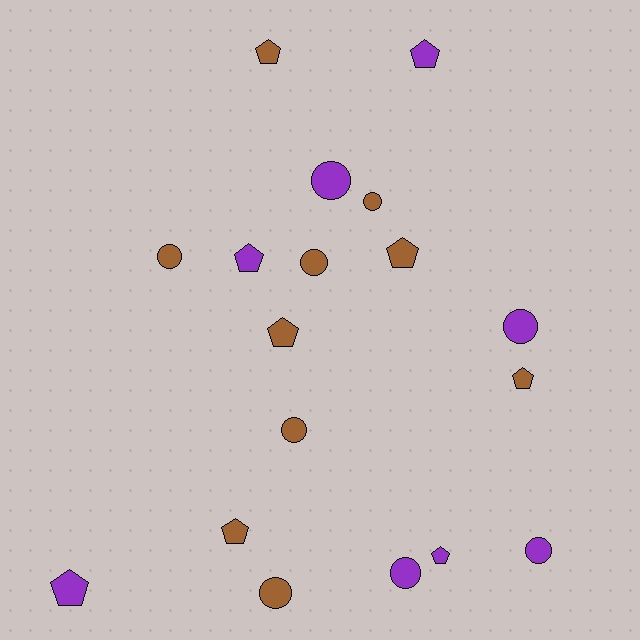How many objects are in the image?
There are 18 objects.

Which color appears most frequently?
Brown, with 10 objects.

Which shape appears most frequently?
Circle, with 9 objects.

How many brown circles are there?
There are 5 brown circles.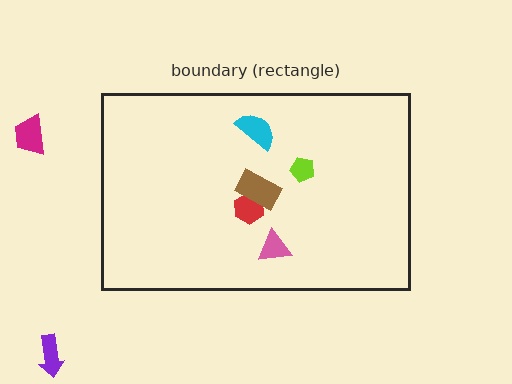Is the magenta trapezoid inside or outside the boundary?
Outside.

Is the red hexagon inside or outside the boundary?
Inside.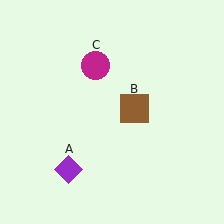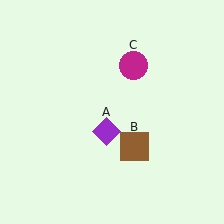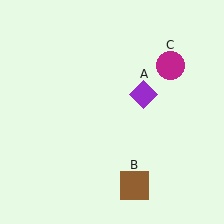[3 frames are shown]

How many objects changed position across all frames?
3 objects changed position: purple diamond (object A), brown square (object B), magenta circle (object C).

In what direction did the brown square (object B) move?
The brown square (object B) moved down.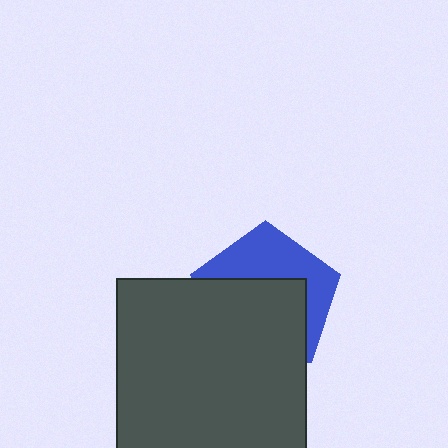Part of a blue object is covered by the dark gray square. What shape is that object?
It is a pentagon.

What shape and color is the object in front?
The object in front is a dark gray square.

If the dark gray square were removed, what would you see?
You would see the complete blue pentagon.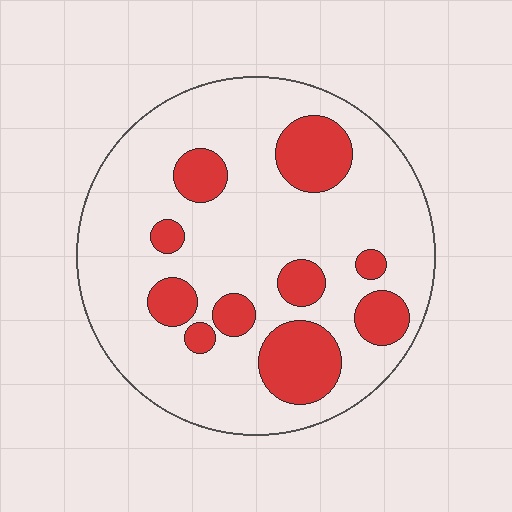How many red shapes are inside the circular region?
10.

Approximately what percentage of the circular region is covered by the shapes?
Approximately 25%.